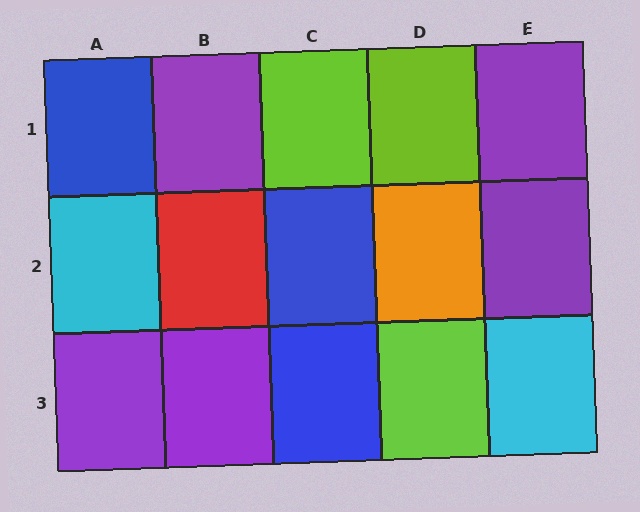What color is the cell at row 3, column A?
Purple.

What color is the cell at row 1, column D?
Lime.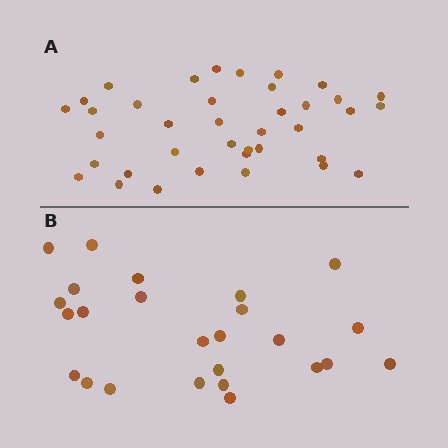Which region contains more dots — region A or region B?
Region A (the top region) has more dots.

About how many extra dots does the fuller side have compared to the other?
Region A has approximately 15 more dots than region B.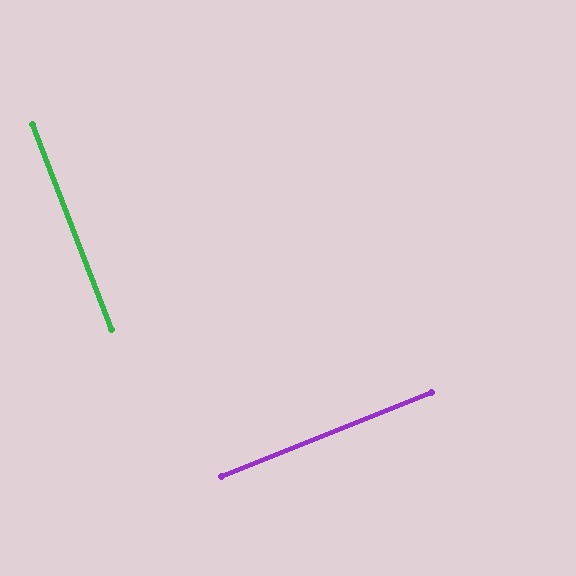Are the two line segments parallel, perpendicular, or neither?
Perpendicular — they meet at approximately 89°.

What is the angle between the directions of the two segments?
Approximately 89 degrees.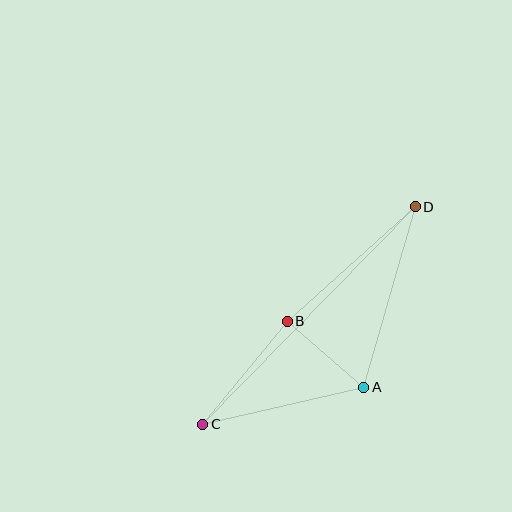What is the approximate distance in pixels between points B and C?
The distance between B and C is approximately 133 pixels.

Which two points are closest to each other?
Points A and B are closest to each other.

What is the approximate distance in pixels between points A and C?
The distance between A and C is approximately 165 pixels.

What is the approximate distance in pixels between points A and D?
The distance between A and D is approximately 187 pixels.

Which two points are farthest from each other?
Points C and D are farthest from each other.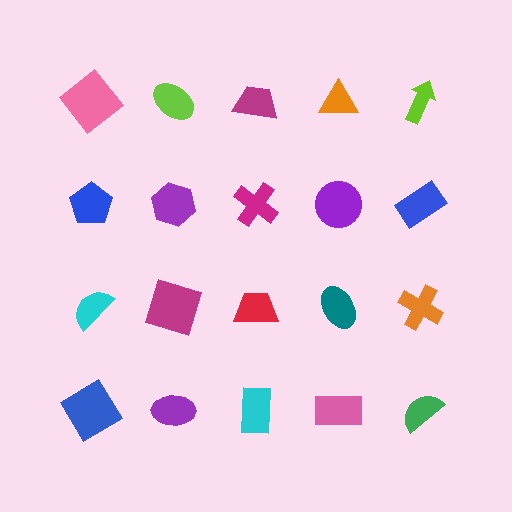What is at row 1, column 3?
A magenta trapezoid.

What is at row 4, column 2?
A purple ellipse.